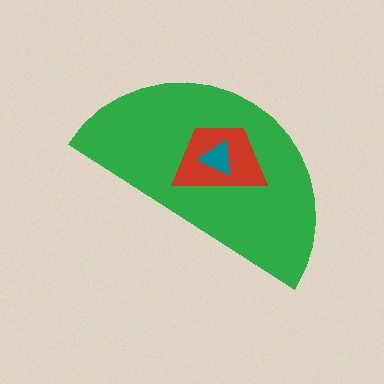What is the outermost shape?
The green semicircle.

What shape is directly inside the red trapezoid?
The teal triangle.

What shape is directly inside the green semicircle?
The red trapezoid.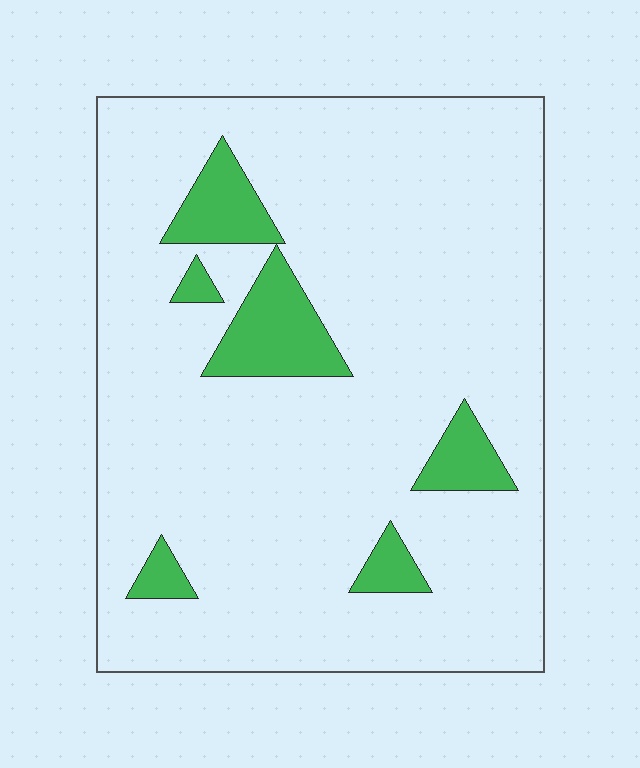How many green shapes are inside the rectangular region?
6.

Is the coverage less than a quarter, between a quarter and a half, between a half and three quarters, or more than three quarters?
Less than a quarter.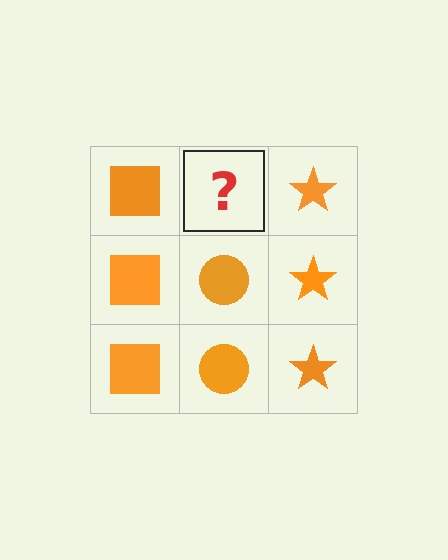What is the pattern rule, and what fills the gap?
The rule is that each column has a consistent shape. The gap should be filled with an orange circle.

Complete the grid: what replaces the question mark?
The question mark should be replaced with an orange circle.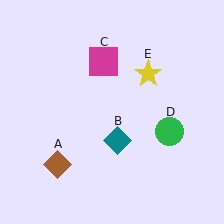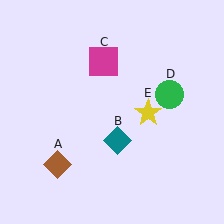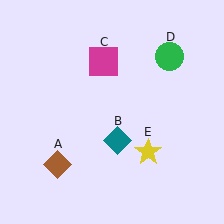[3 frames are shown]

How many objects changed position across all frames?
2 objects changed position: green circle (object D), yellow star (object E).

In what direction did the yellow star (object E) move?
The yellow star (object E) moved down.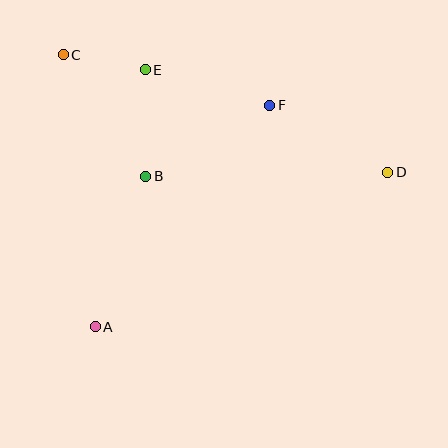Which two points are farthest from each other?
Points C and D are farthest from each other.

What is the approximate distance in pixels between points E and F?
The distance between E and F is approximately 129 pixels.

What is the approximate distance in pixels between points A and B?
The distance between A and B is approximately 158 pixels.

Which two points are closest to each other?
Points C and E are closest to each other.